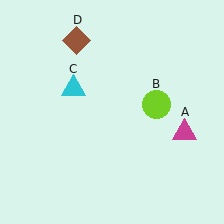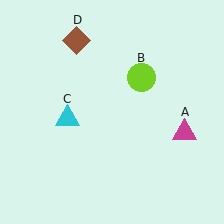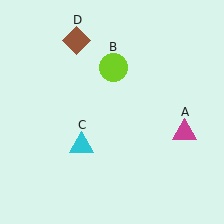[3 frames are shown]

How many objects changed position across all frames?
2 objects changed position: lime circle (object B), cyan triangle (object C).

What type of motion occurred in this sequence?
The lime circle (object B), cyan triangle (object C) rotated counterclockwise around the center of the scene.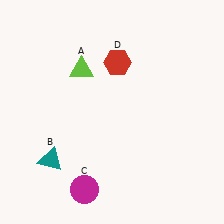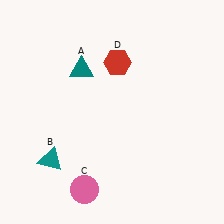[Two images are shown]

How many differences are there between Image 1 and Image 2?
There are 2 differences between the two images.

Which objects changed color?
A changed from lime to teal. C changed from magenta to pink.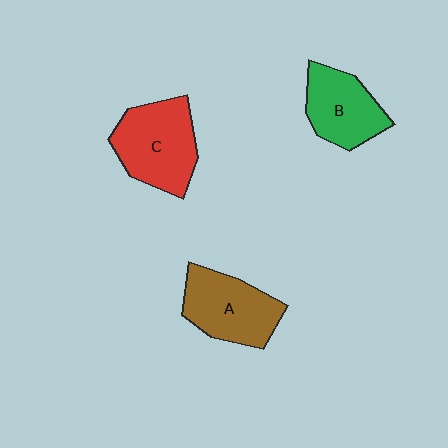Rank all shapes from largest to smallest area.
From largest to smallest: C (red), A (brown), B (green).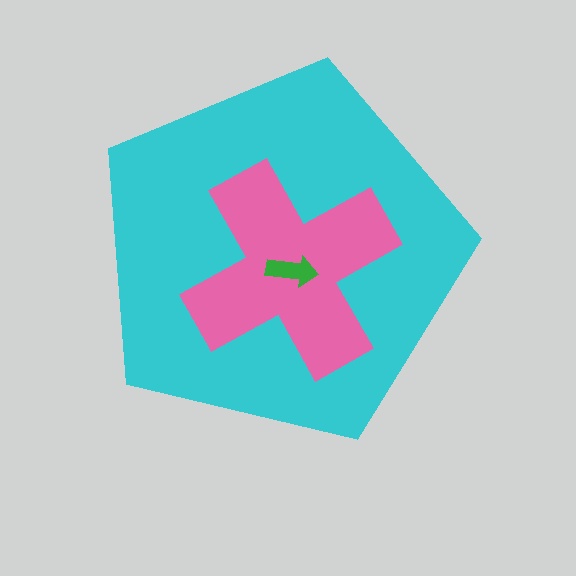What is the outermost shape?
The cyan pentagon.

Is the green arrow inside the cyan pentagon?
Yes.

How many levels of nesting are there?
3.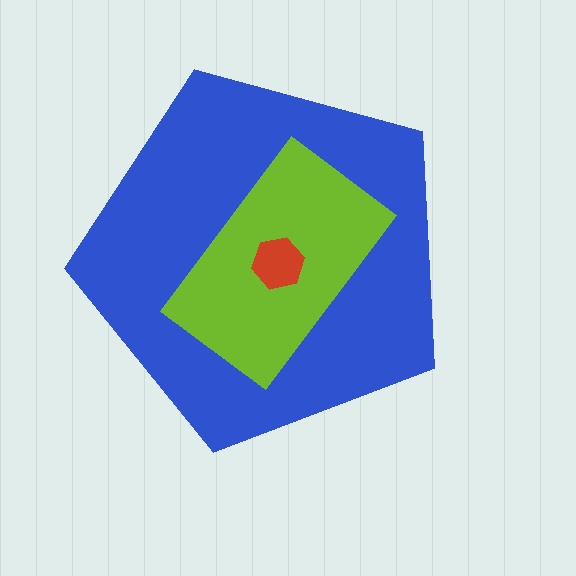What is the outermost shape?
The blue pentagon.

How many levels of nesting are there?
3.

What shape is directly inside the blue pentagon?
The lime rectangle.